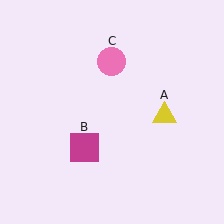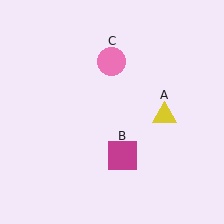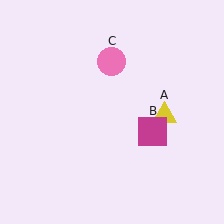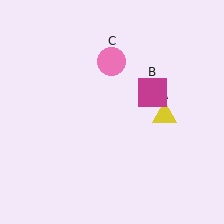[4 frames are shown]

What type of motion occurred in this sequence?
The magenta square (object B) rotated counterclockwise around the center of the scene.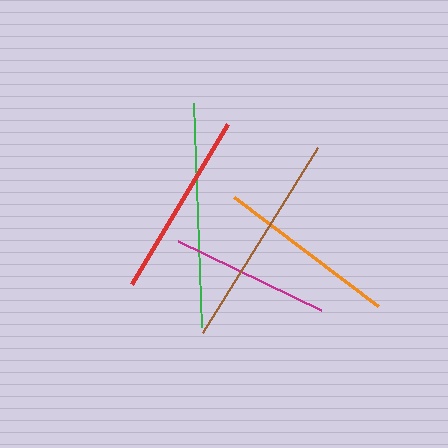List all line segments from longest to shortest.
From longest to shortest: green, brown, red, orange, magenta.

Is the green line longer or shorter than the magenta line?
The green line is longer than the magenta line.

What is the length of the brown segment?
The brown segment is approximately 218 pixels long.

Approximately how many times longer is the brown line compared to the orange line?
The brown line is approximately 1.2 times the length of the orange line.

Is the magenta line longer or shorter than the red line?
The red line is longer than the magenta line.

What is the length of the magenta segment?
The magenta segment is approximately 158 pixels long.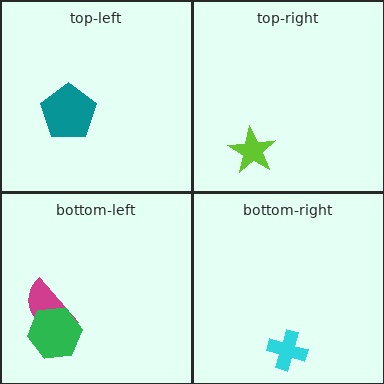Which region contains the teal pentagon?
The top-left region.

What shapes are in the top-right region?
The lime star.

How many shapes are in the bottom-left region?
2.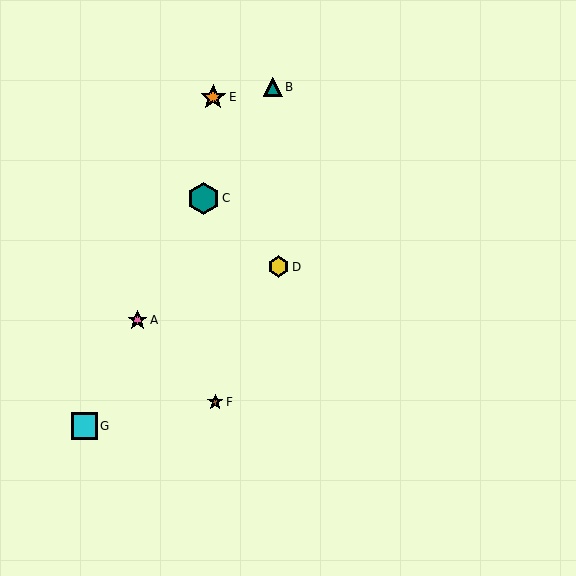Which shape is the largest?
The teal hexagon (labeled C) is the largest.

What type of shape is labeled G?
Shape G is a cyan square.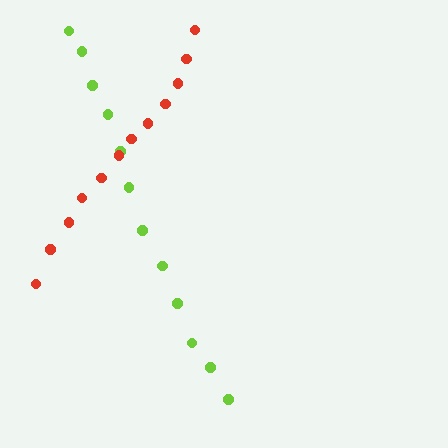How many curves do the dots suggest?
There are 2 distinct paths.